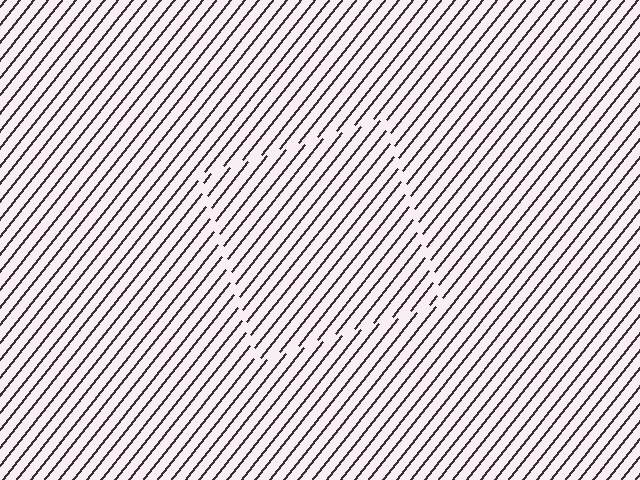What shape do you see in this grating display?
An illusory square. The interior of the shape contains the same grating, shifted by half a period — the contour is defined by the phase discontinuity where line-ends from the inner and outer gratings abut.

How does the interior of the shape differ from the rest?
The interior of the shape contains the same grating, shifted by half a period — the contour is defined by the phase discontinuity where line-ends from the inner and outer gratings abut.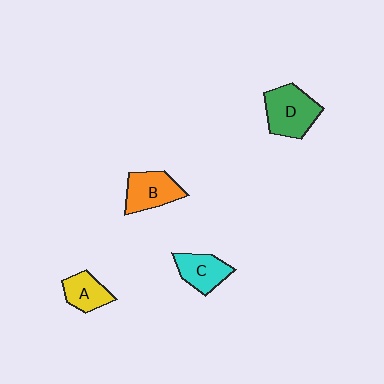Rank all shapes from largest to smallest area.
From largest to smallest: D (green), B (orange), C (cyan), A (yellow).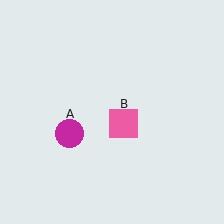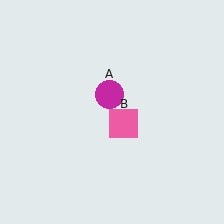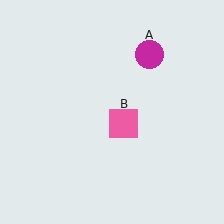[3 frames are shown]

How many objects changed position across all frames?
1 object changed position: magenta circle (object A).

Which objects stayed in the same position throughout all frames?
Pink square (object B) remained stationary.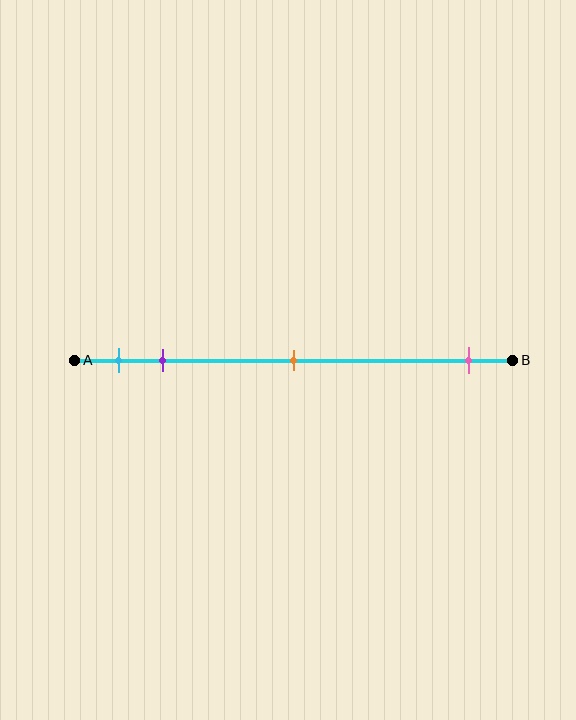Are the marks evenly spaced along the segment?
No, the marks are not evenly spaced.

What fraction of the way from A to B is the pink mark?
The pink mark is approximately 90% (0.9) of the way from A to B.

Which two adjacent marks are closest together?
The cyan and purple marks are the closest adjacent pair.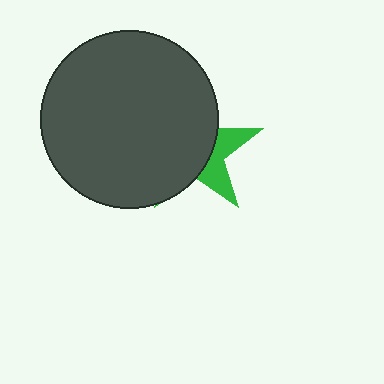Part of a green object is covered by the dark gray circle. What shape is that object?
It is a star.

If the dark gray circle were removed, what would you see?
You would see the complete green star.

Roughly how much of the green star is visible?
A small part of it is visible (roughly 31%).